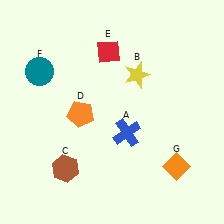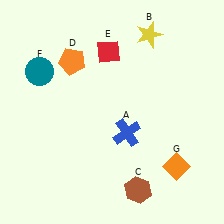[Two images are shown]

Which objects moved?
The objects that moved are: the yellow star (B), the brown hexagon (C), the orange pentagon (D).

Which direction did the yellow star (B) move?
The yellow star (B) moved up.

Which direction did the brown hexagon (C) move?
The brown hexagon (C) moved right.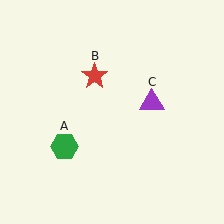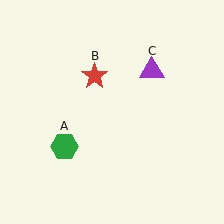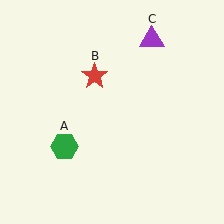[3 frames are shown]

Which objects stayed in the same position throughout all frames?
Green hexagon (object A) and red star (object B) remained stationary.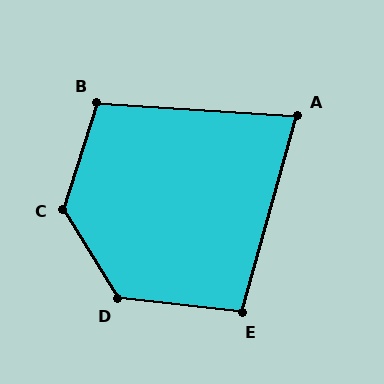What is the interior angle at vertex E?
Approximately 100 degrees (obtuse).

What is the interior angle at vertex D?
Approximately 128 degrees (obtuse).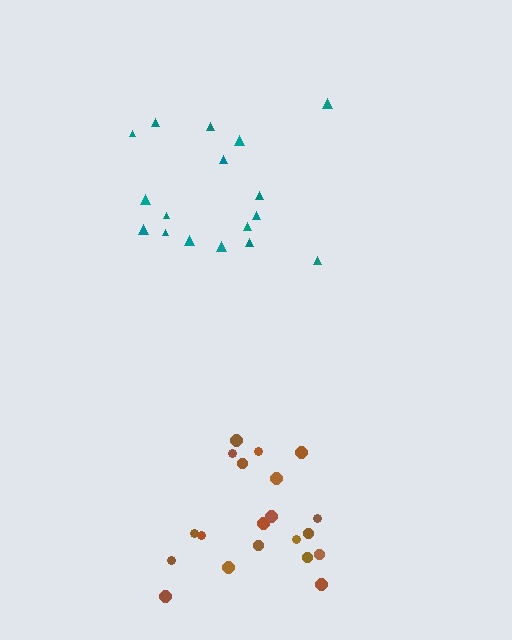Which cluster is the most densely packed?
Brown.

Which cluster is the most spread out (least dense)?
Teal.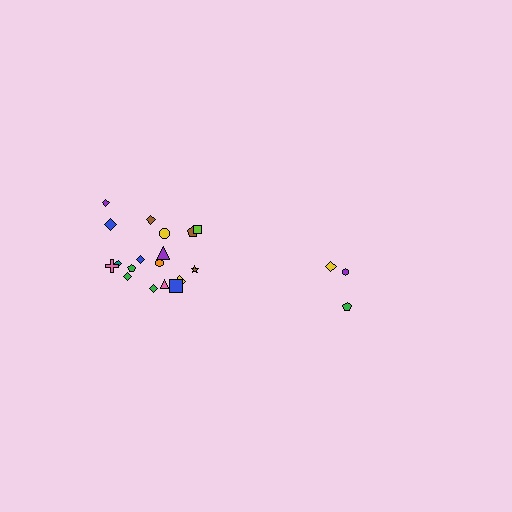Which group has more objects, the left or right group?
The left group.